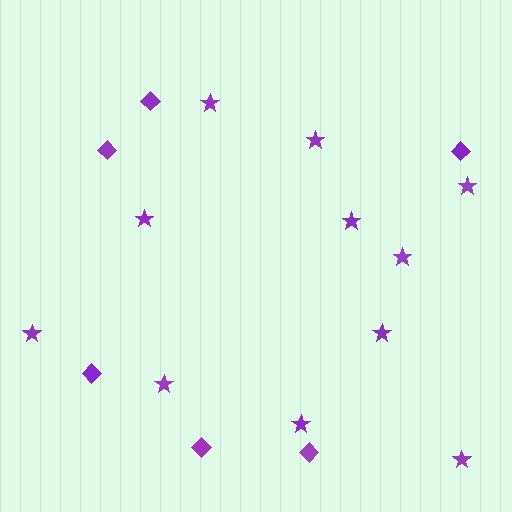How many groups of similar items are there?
There are 2 groups: one group of diamonds (6) and one group of stars (11).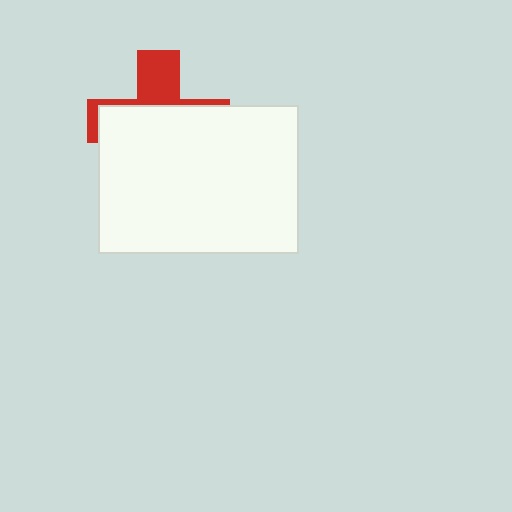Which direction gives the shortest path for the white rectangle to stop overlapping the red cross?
Moving down gives the shortest separation.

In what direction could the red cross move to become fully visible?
The red cross could move up. That would shift it out from behind the white rectangle entirely.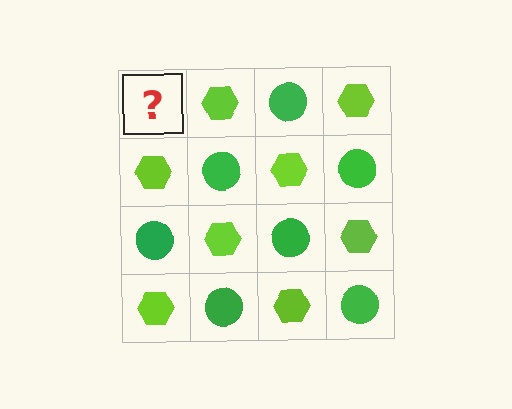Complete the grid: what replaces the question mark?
The question mark should be replaced with a green circle.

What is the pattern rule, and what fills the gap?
The rule is that it alternates green circle and lime hexagon in a checkerboard pattern. The gap should be filled with a green circle.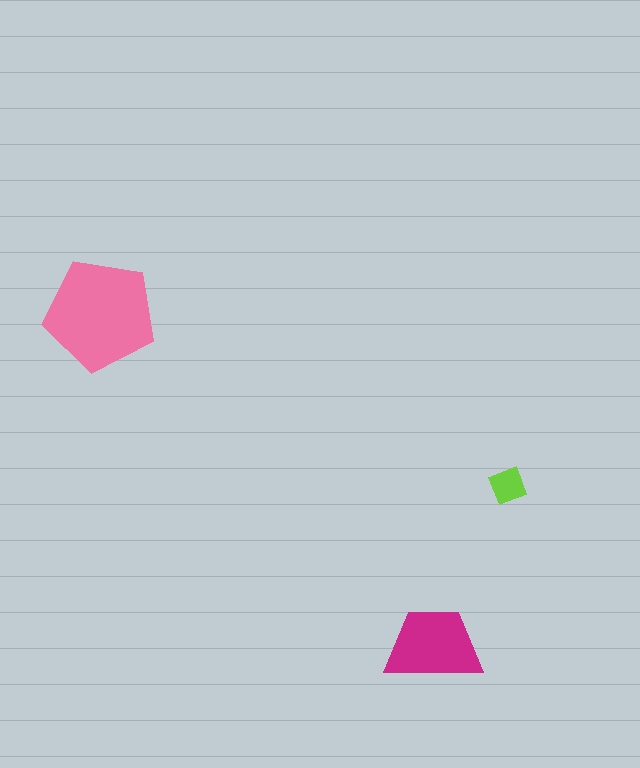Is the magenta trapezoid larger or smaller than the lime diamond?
Larger.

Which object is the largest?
The pink pentagon.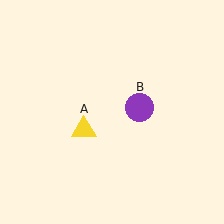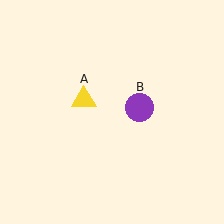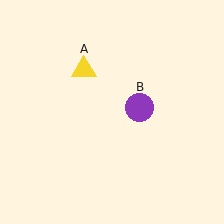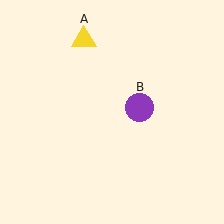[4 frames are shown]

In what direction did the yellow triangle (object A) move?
The yellow triangle (object A) moved up.